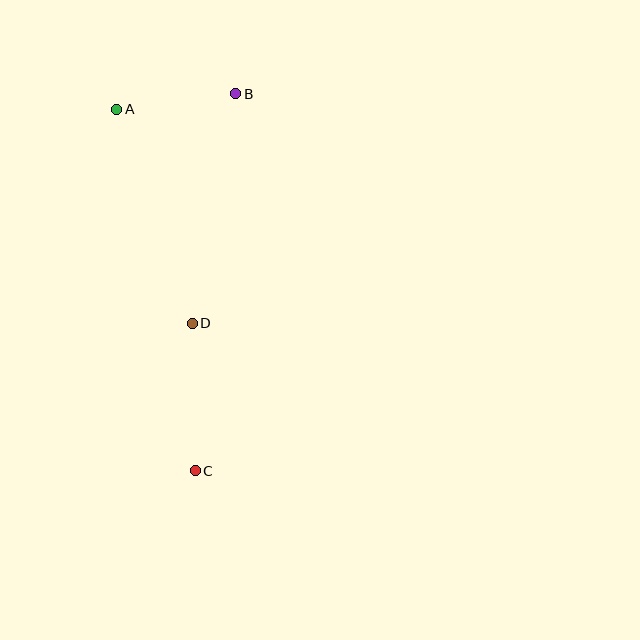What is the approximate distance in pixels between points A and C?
The distance between A and C is approximately 370 pixels.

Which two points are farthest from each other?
Points B and C are farthest from each other.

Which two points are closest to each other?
Points A and B are closest to each other.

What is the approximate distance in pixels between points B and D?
The distance between B and D is approximately 234 pixels.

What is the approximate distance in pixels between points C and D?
The distance between C and D is approximately 147 pixels.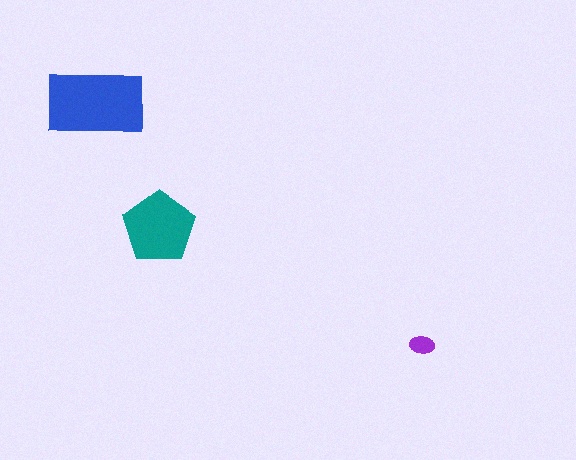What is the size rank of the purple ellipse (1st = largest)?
3rd.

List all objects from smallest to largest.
The purple ellipse, the teal pentagon, the blue rectangle.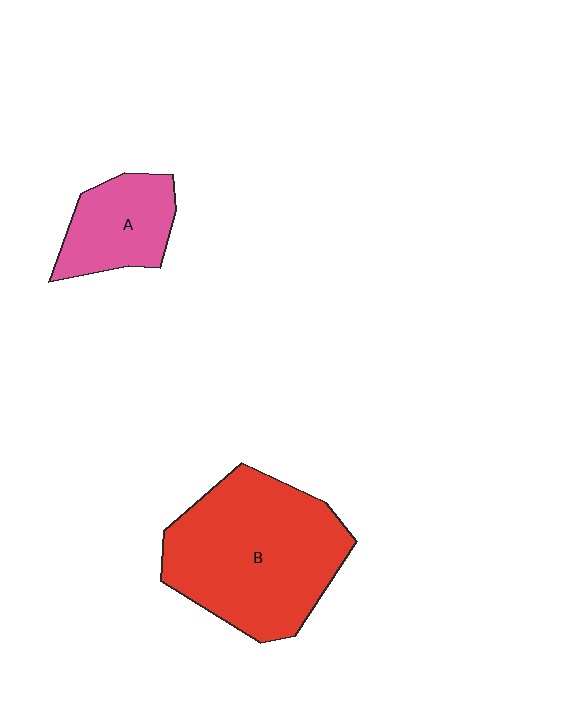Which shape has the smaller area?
Shape A (pink).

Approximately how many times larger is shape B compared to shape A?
Approximately 2.3 times.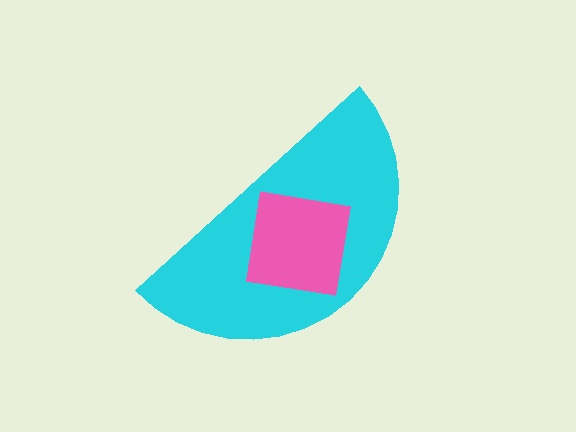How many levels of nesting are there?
2.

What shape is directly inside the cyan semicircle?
The pink square.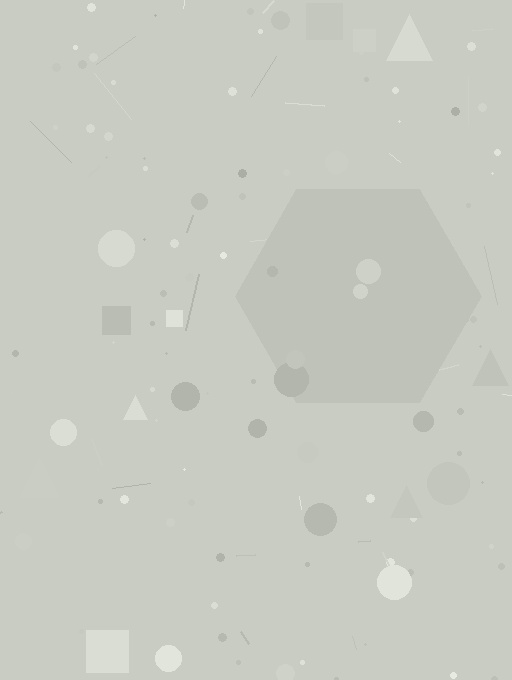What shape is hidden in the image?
A hexagon is hidden in the image.